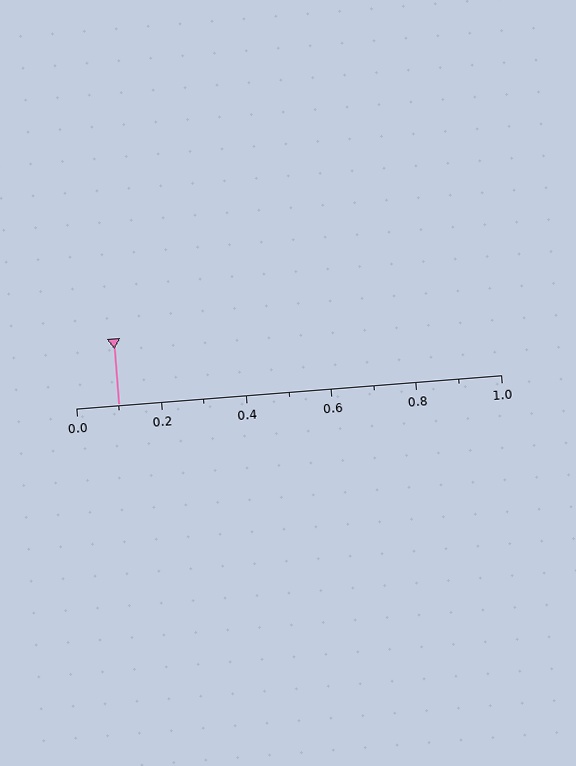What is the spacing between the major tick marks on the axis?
The major ticks are spaced 0.2 apart.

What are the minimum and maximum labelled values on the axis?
The axis runs from 0.0 to 1.0.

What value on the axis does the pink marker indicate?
The marker indicates approximately 0.1.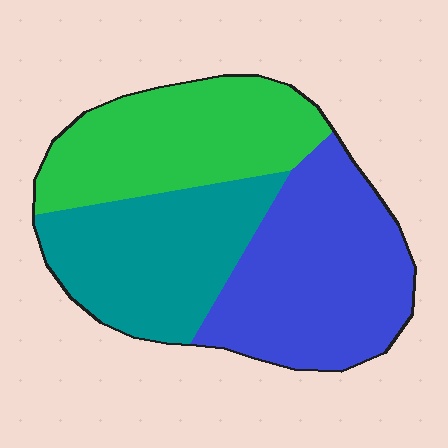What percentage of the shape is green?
Green covers around 30% of the shape.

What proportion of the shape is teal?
Teal covers around 30% of the shape.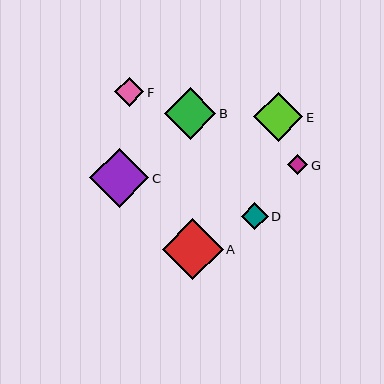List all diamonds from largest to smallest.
From largest to smallest: A, C, B, E, F, D, G.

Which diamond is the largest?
Diamond A is the largest with a size of approximately 61 pixels.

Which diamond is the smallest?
Diamond G is the smallest with a size of approximately 21 pixels.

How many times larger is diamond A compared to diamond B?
Diamond A is approximately 1.2 times the size of diamond B.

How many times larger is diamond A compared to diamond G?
Diamond A is approximately 3.0 times the size of diamond G.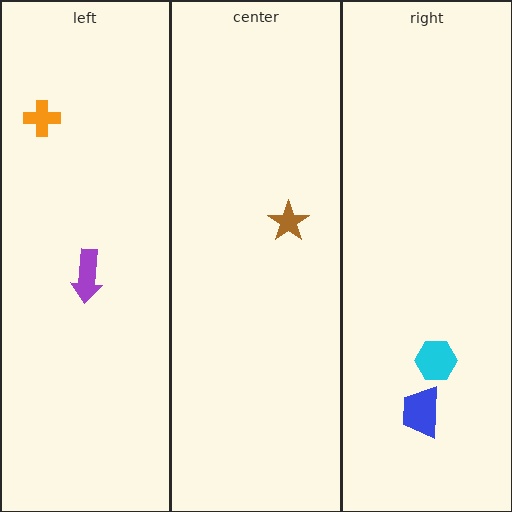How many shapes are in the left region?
2.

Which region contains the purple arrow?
The left region.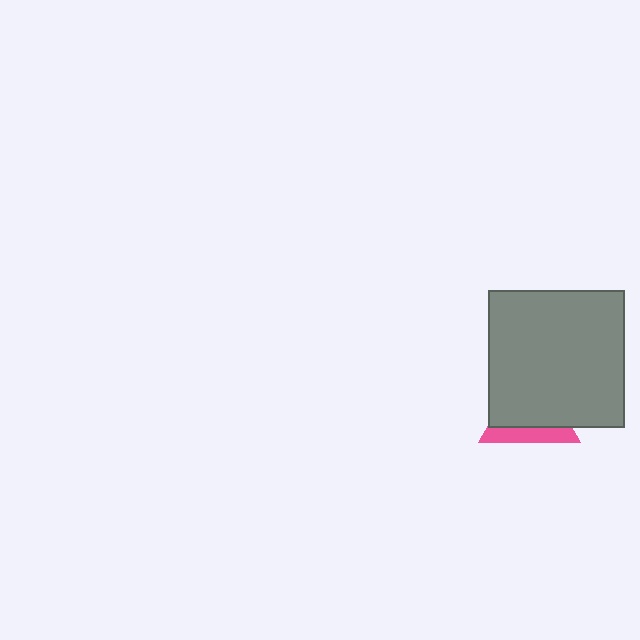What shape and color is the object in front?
The object in front is a gray square.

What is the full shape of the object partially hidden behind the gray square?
The partially hidden object is a pink triangle.